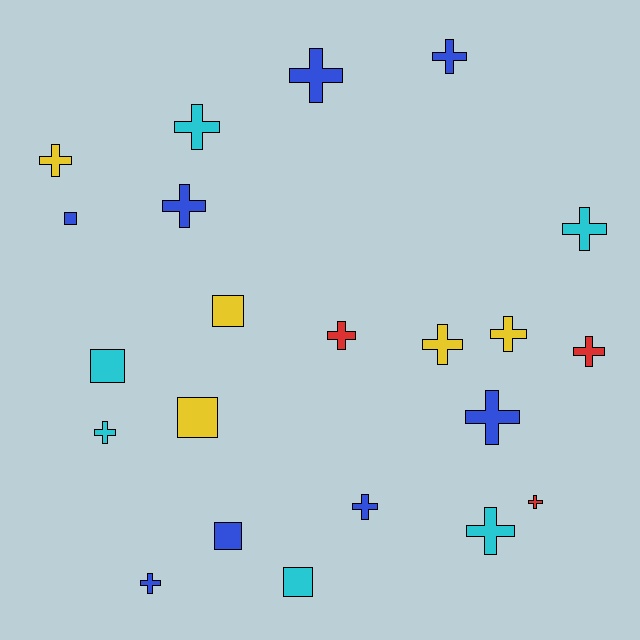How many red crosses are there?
There are 3 red crosses.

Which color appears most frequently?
Blue, with 8 objects.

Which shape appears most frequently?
Cross, with 16 objects.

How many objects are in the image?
There are 22 objects.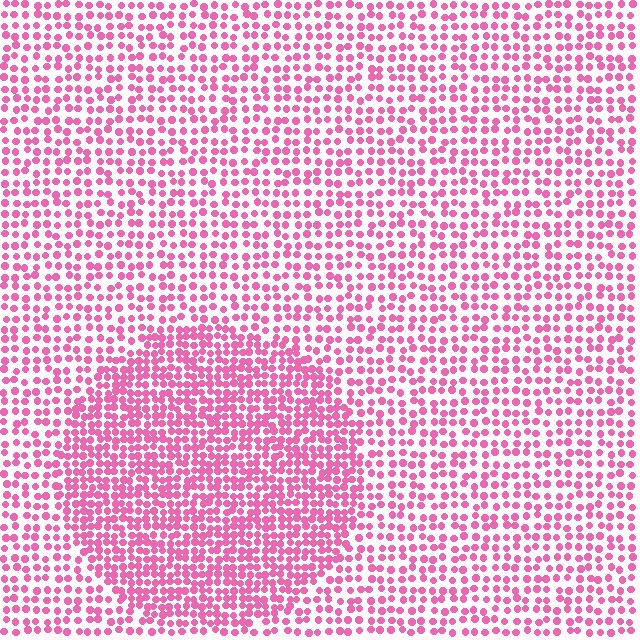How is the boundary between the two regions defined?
The boundary is defined by a change in element density (approximately 1.7x ratio). All elements are the same color, size, and shape.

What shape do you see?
I see a circle.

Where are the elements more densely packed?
The elements are more densely packed inside the circle boundary.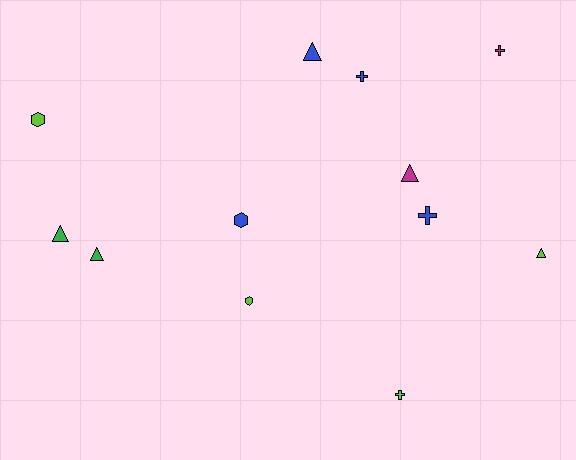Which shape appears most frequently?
Triangle, with 5 objects.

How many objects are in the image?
There are 12 objects.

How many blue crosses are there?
There are 2 blue crosses.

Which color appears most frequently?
Lime, with 4 objects.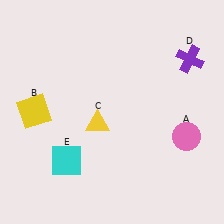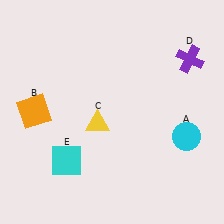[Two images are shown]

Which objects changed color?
A changed from pink to cyan. B changed from yellow to orange.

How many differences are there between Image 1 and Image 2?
There are 2 differences between the two images.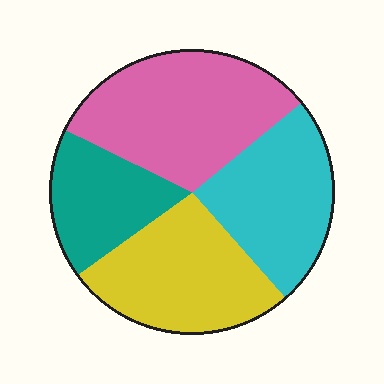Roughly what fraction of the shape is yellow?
Yellow takes up about one quarter (1/4) of the shape.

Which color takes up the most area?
Pink, at roughly 30%.